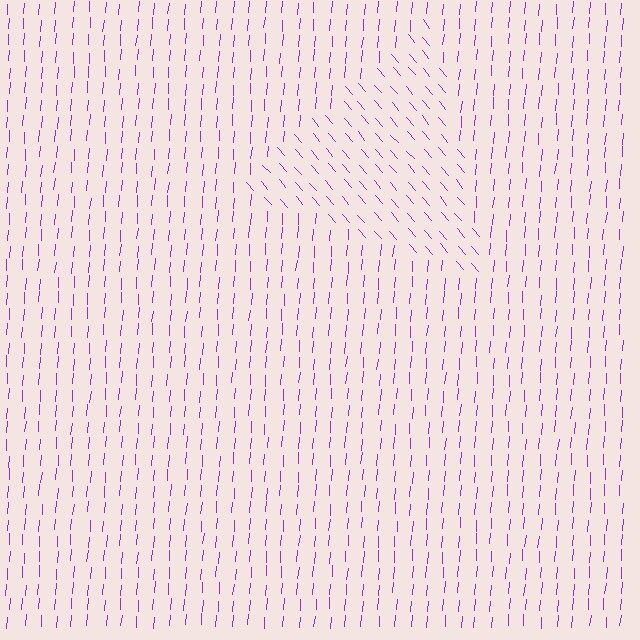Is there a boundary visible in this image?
Yes, there is a texture boundary formed by a change in line orientation.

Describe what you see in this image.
The image is filled with small purple line segments. A triangle region in the image has lines oriented differently from the surrounding lines, creating a visible texture boundary.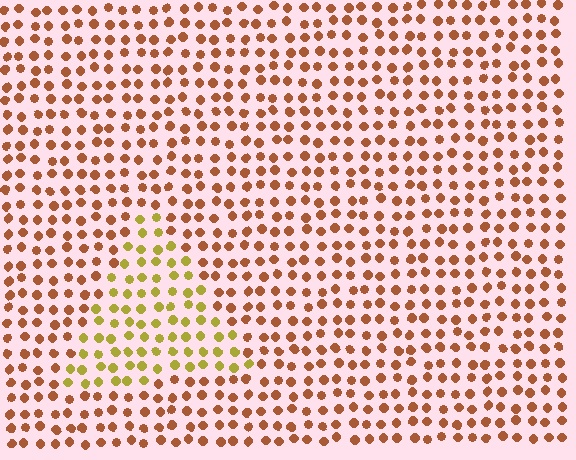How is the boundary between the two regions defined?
The boundary is defined purely by a slight shift in hue (about 42 degrees). Spacing, size, and orientation are identical on both sides.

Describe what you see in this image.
The image is filled with small brown elements in a uniform arrangement. A triangle-shaped region is visible where the elements are tinted to a slightly different hue, forming a subtle color boundary.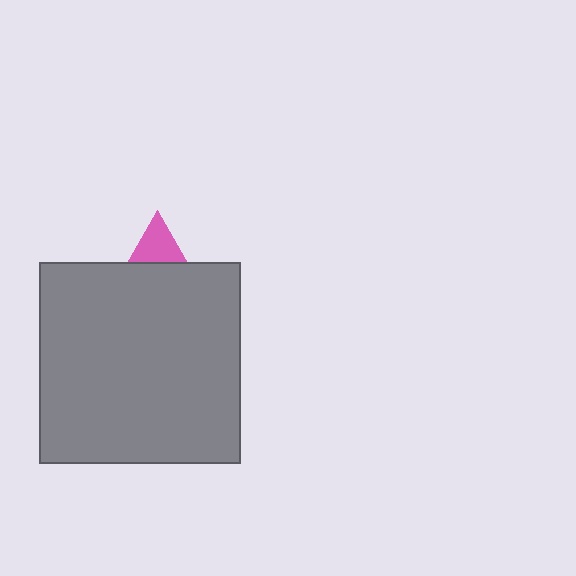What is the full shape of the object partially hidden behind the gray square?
The partially hidden object is a pink triangle.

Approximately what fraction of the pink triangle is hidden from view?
Roughly 68% of the pink triangle is hidden behind the gray square.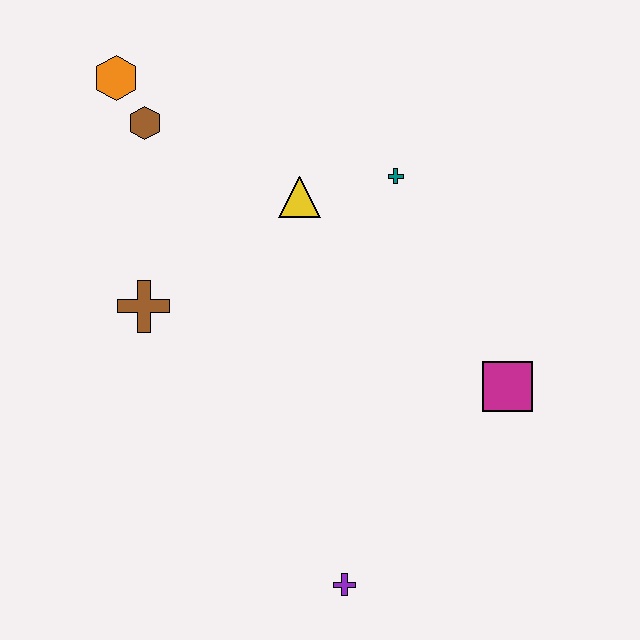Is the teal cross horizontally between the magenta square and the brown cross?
Yes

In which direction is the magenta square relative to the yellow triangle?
The magenta square is to the right of the yellow triangle.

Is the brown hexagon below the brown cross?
No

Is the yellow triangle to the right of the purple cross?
No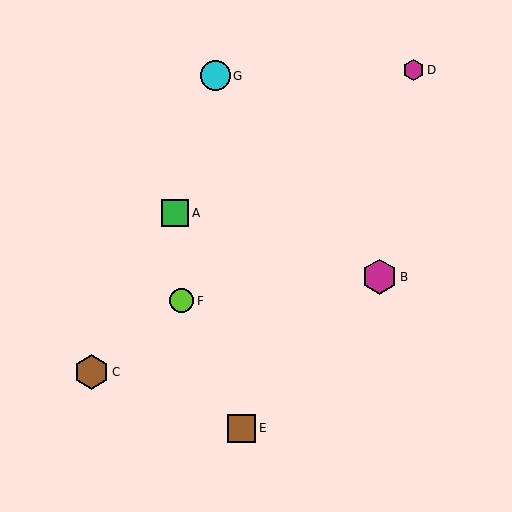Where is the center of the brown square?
The center of the brown square is at (242, 428).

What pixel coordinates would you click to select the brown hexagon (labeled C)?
Click at (92, 372) to select the brown hexagon C.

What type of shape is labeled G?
Shape G is a cyan circle.